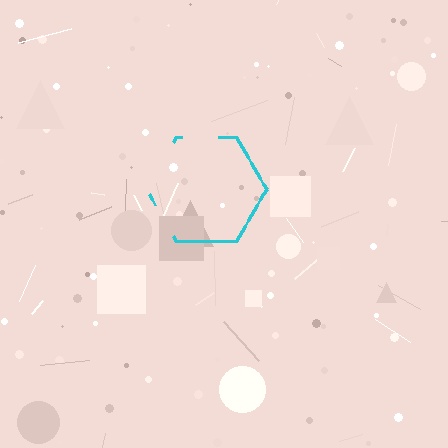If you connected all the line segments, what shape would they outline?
They would outline a hexagon.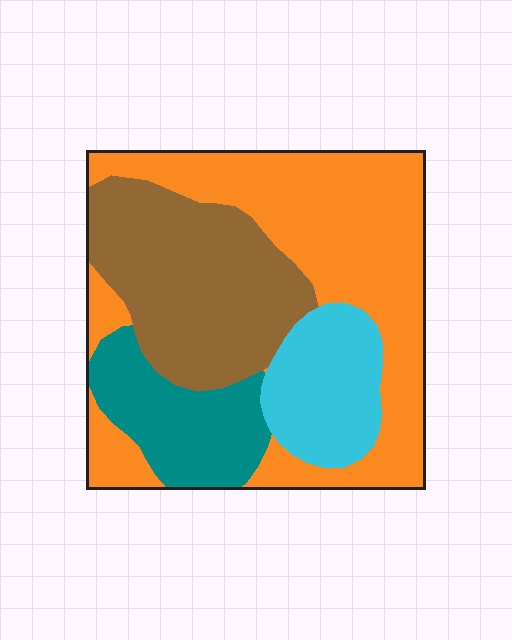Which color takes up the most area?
Orange, at roughly 45%.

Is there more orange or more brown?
Orange.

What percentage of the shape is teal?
Teal covers around 15% of the shape.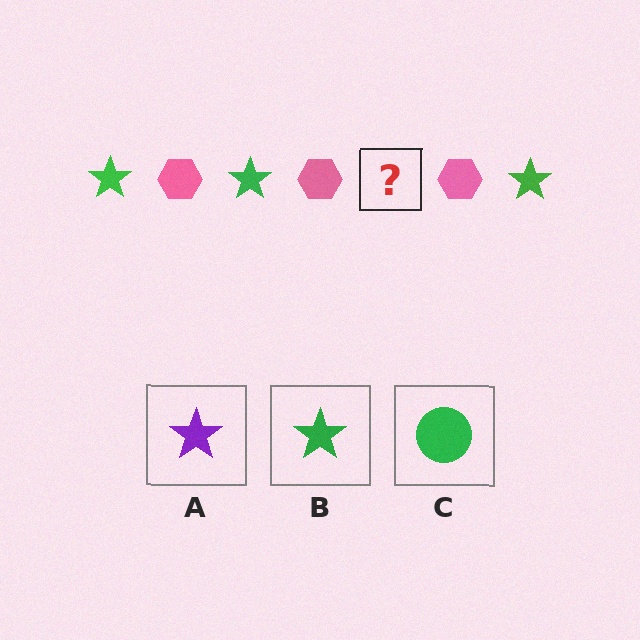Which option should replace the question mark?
Option B.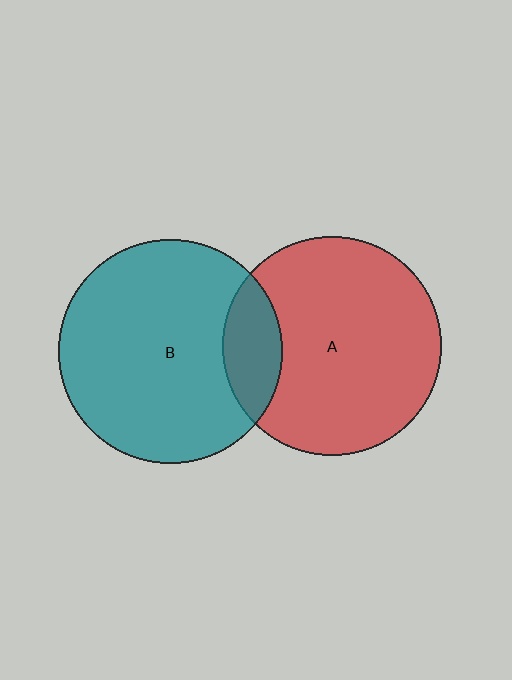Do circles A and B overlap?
Yes.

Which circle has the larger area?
Circle B (teal).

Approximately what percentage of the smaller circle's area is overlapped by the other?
Approximately 15%.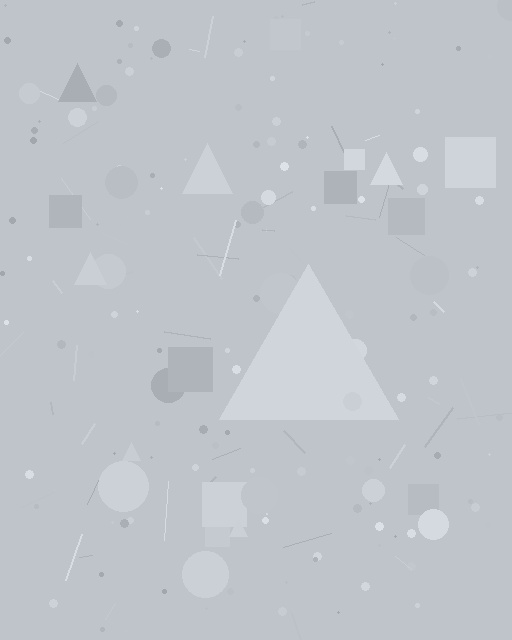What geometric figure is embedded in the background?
A triangle is embedded in the background.